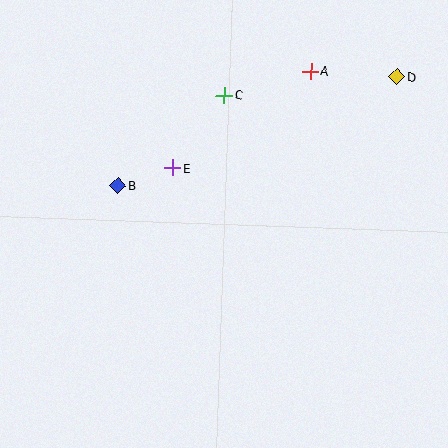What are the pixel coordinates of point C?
Point C is at (224, 95).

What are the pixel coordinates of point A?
Point A is at (311, 71).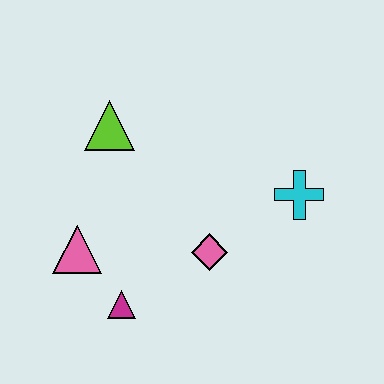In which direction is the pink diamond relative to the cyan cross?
The pink diamond is to the left of the cyan cross.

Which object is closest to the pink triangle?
The magenta triangle is closest to the pink triangle.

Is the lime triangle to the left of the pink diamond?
Yes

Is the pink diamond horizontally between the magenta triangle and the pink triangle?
No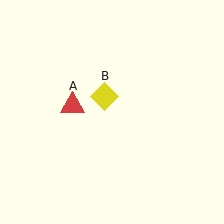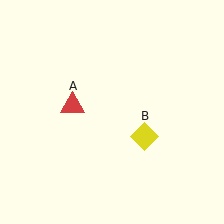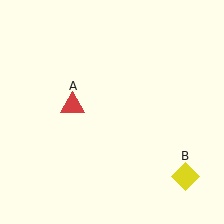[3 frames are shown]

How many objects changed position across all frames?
1 object changed position: yellow diamond (object B).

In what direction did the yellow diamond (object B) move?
The yellow diamond (object B) moved down and to the right.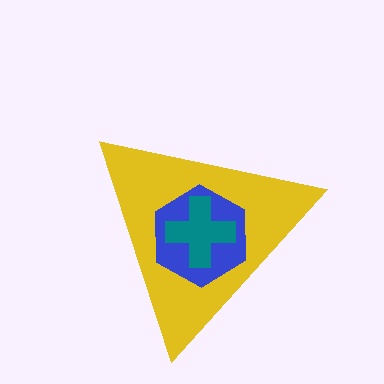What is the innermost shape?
The teal cross.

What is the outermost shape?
The yellow triangle.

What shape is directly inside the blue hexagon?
The teal cross.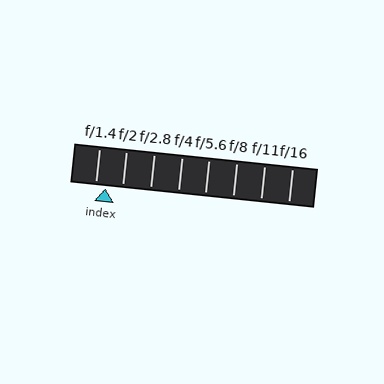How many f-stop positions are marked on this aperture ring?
There are 8 f-stop positions marked.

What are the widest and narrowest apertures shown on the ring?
The widest aperture shown is f/1.4 and the narrowest is f/16.